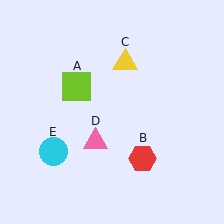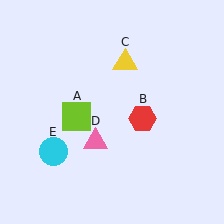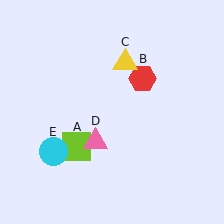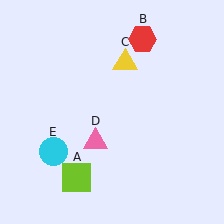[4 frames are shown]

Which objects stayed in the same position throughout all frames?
Yellow triangle (object C) and pink triangle (object D) and cyan circle (object E) remained stationary.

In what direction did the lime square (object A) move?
The lime square (object A) moved down.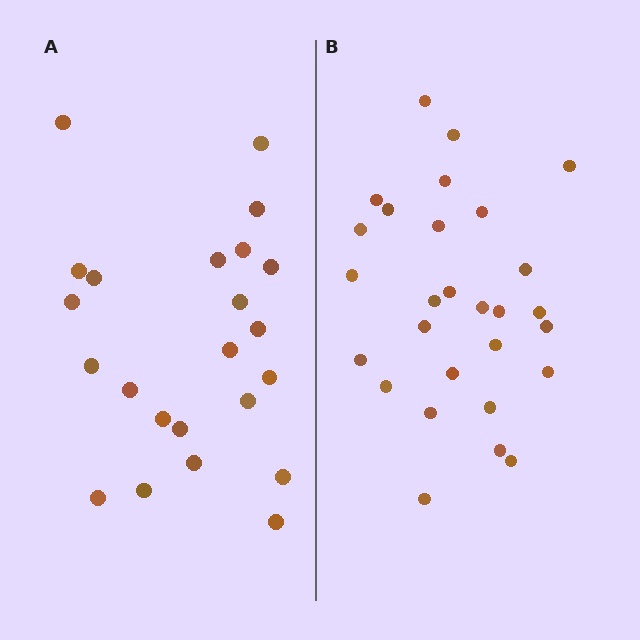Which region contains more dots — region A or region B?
Region B (the right region) has more dots.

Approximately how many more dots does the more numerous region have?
Region B has about 5 more dots than region A.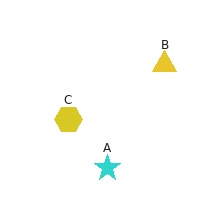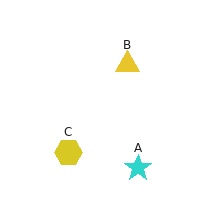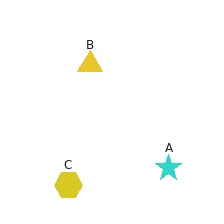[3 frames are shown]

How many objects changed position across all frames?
3 objects changed position: cyan star (object A), yellow triangle (object B), yellow hexagon (object C).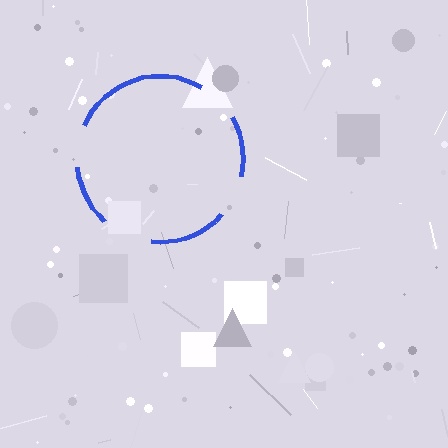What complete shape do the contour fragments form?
The contour fragments form a circle.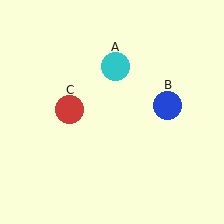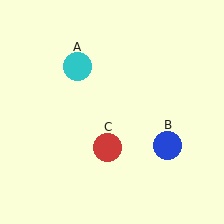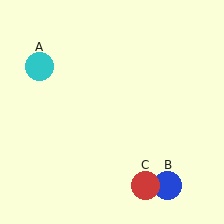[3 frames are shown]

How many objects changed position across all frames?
3 objects changed position: cyan circle (object A), blue circle (object B), red circle (object C).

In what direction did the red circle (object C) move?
The red circle (object C) moved down and to the right.